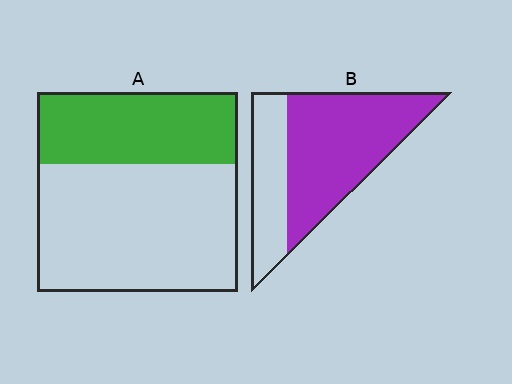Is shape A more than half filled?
No.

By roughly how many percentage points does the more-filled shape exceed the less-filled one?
By roughly 30 percentage points (B over A).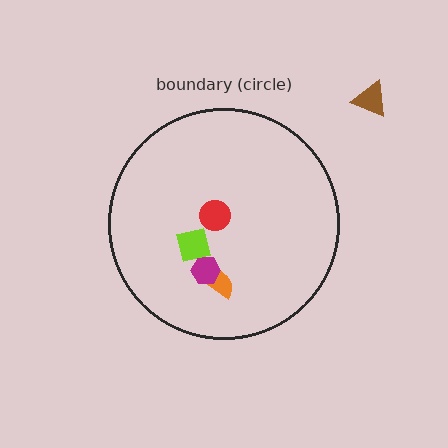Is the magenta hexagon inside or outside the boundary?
Inside.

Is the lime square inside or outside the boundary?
Inside.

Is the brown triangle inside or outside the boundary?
Outside.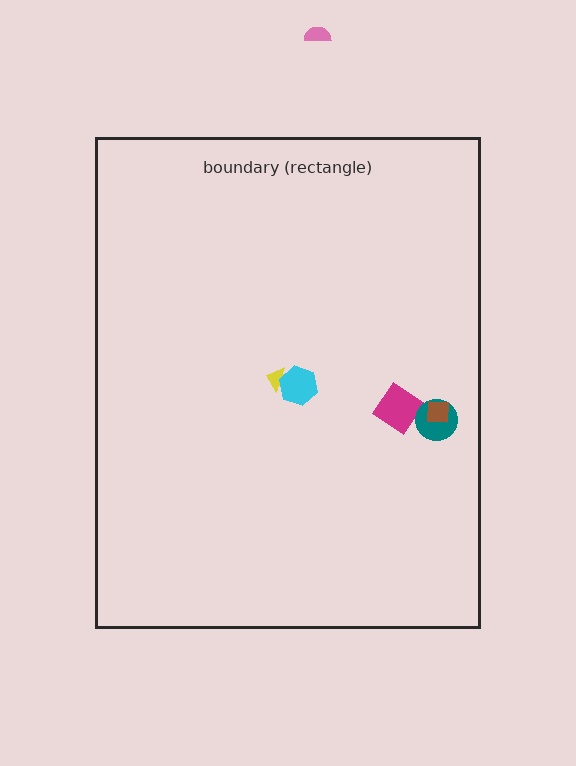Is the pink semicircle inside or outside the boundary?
Outside.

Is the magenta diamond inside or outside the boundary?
Inside.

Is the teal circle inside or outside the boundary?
Inside.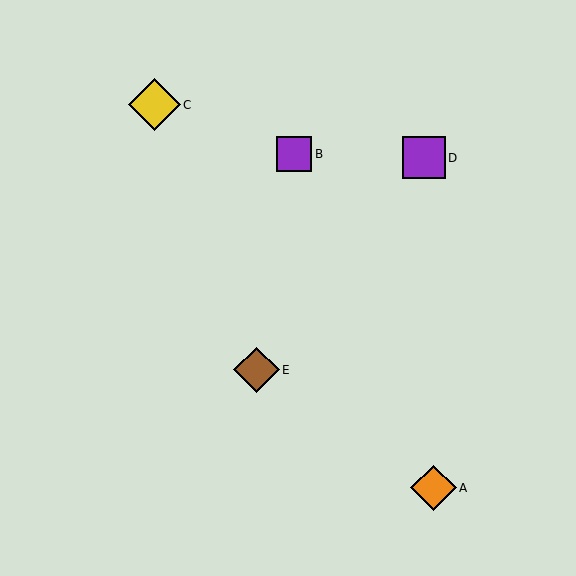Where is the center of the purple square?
The center of the purple square is at (294, 154).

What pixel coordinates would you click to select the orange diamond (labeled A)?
Click at (433, 488) to select the orange diamond A.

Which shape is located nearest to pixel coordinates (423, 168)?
The purple square (labeled D) at (424, 158) is nearest to that location.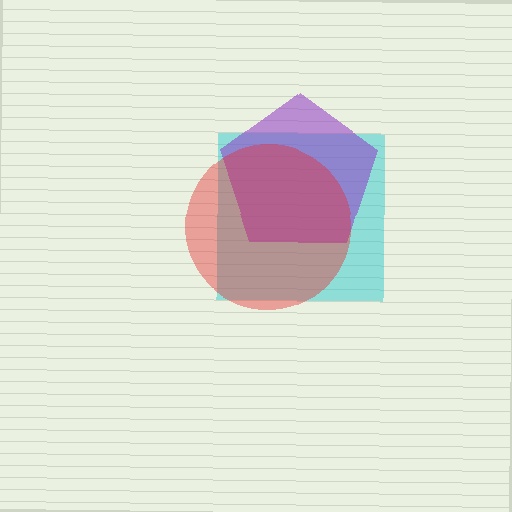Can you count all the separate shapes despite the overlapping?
Yes, there are 3 separate shapes.